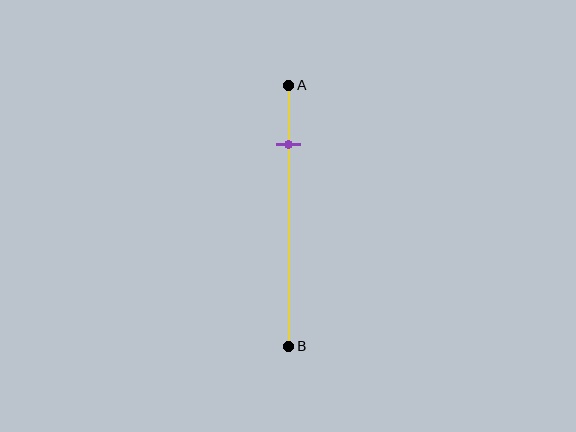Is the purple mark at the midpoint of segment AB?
No, the mark is at about 25% from A, not at the 50% midpoint.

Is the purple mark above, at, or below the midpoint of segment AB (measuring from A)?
The purple mark is above the midpoint of segment AB.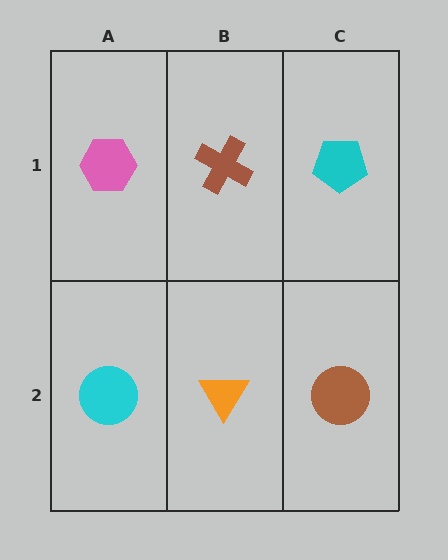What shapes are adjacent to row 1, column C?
A brown circle (row 2, column C), a brown cross (row 1, column B).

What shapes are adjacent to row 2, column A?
A pink hexagon (row 1, column A), an orange triangle (row 2, column B).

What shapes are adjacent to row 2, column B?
A brown cross (row 1, column B), a cyan circle (row 2, column A), a brown circle (row 2, column C).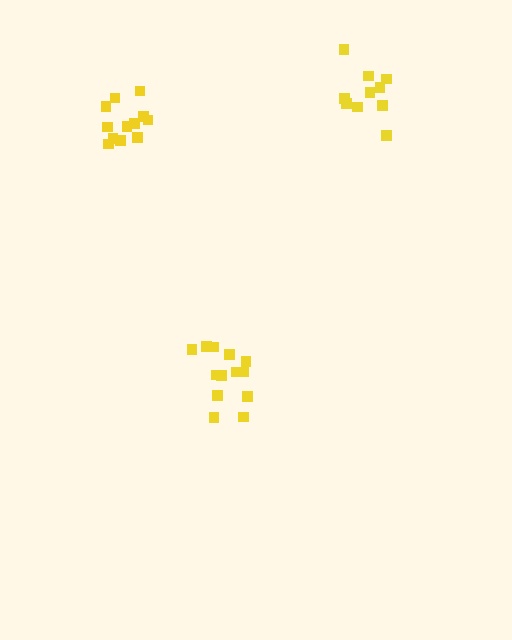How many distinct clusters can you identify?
There are 3 distinct clusters.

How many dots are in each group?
Group 1: 10 dots, Group 2: 14 dots, Group 3: 12 dots (36 total).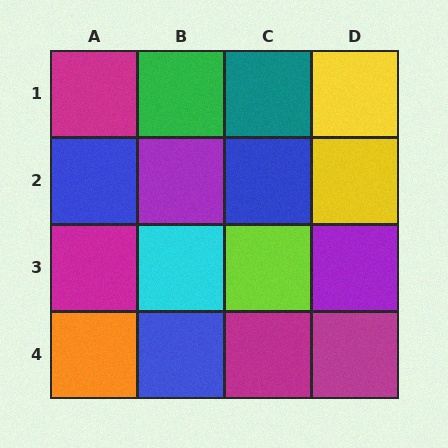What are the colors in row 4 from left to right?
Orange, blue, magenta, magenta.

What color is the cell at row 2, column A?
Blue.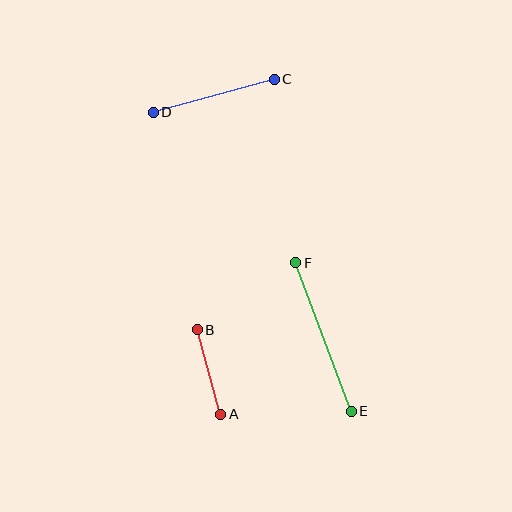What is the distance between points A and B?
The distance is approximately 87 pixels.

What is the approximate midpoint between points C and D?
The midpoint is at approximately (214, 96) pixels.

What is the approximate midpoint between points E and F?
The midpoint is at approximately (323, 337) pixels.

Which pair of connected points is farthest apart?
Points E and F are farthest apart.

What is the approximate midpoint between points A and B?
The midpoint is at approximately (209, 372) pixels.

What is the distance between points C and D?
The distance is approximately 125 pixels.